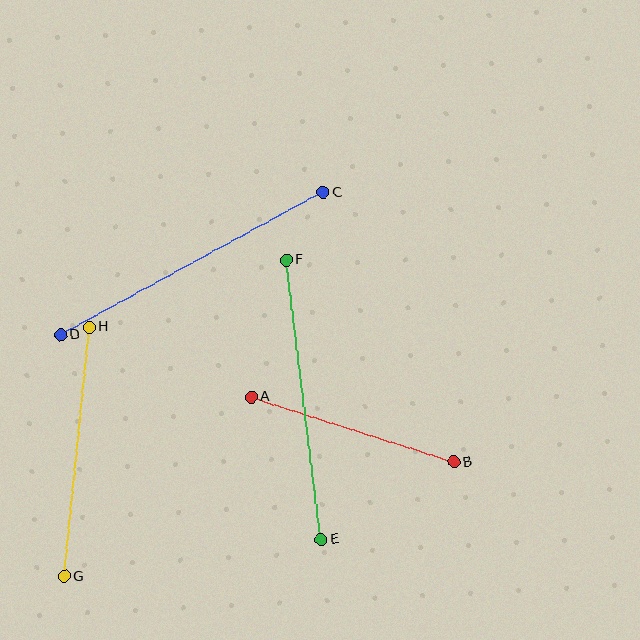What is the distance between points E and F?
The distance is approximately 281 pixels.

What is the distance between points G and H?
The distance is approximately 250 pixels.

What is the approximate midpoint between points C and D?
The midpoint is at approximately (192, 264) pixels.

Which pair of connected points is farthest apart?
Points C and D are farthest apart.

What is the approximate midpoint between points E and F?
The midpoint is at approximately (304, 400) pixels.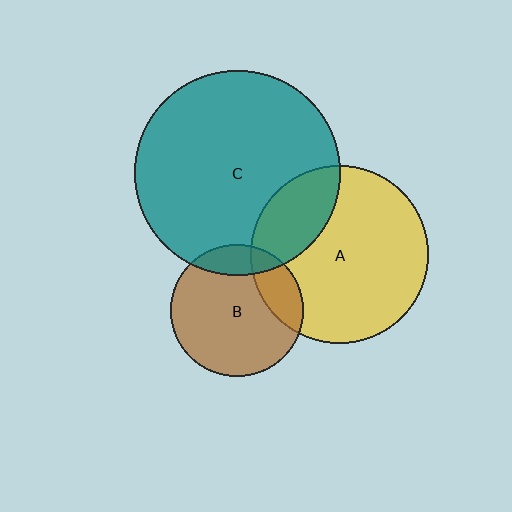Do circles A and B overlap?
Yes.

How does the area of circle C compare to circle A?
Approximately 1.3 times.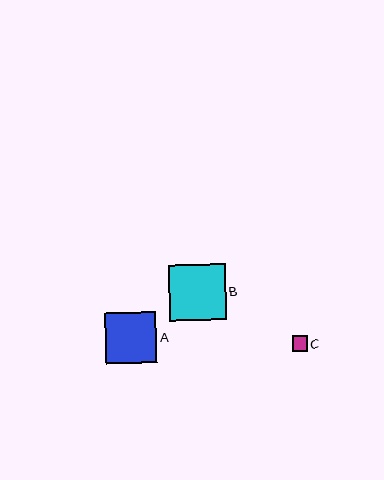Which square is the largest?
Square B is the largest with a size of approximately 57 pixels.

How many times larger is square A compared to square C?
Square A is approximately 3.4 times the size of square C.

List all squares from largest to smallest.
From largest to smallest: B, A, C.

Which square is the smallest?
Square C is the smallest with a size of approximately 15 pixels.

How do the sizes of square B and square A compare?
Square B and square A are approximately the same size.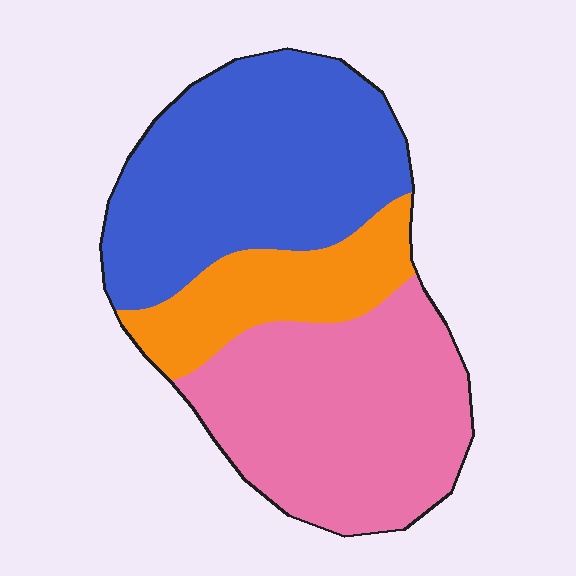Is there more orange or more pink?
Pink.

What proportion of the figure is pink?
Pink takes up between a quarter and a half of the figure.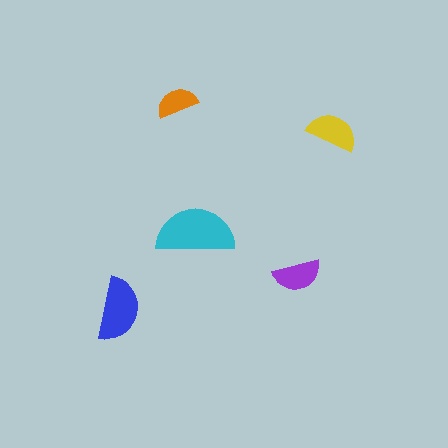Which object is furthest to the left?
The blue semicircle is leftmost.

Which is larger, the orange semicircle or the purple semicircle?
The purple one.